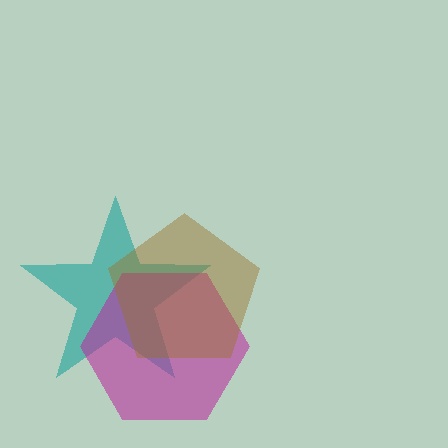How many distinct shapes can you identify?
There are 3 distinct shapes: a teal star, a magenta hexagon, a brown pentagon.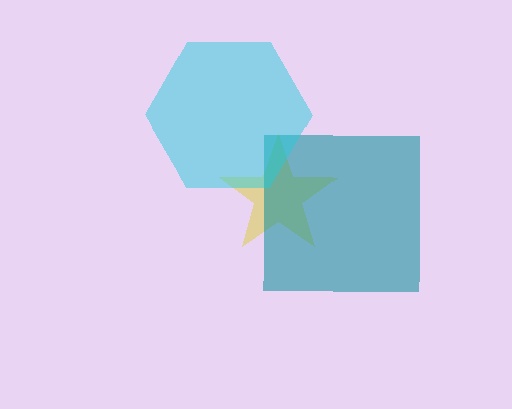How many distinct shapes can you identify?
There are 3 distinct shapes: a yellow star, a teal square, a cyan hexagon.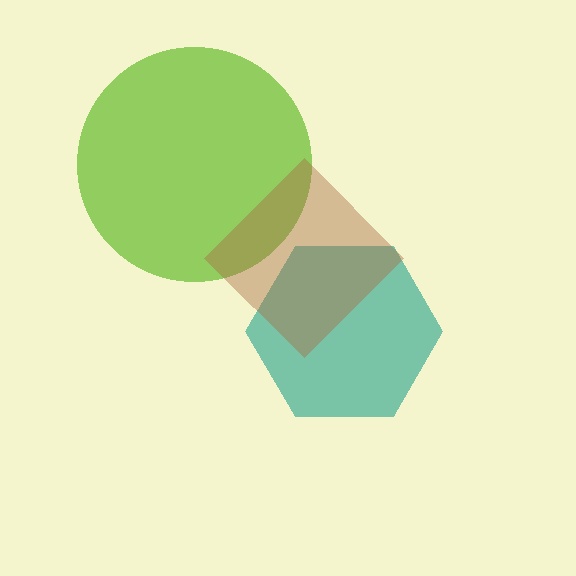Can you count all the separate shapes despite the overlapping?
Yes, there are 3 separate shapes.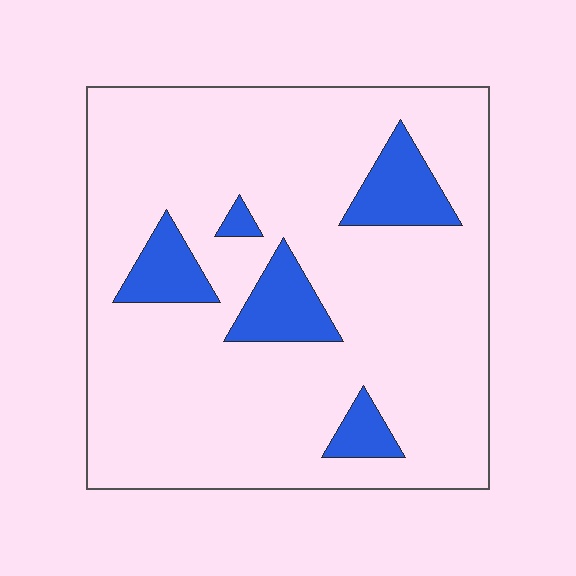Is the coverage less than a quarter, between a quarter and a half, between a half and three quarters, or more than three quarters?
Less than a quarter.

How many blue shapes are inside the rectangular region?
5.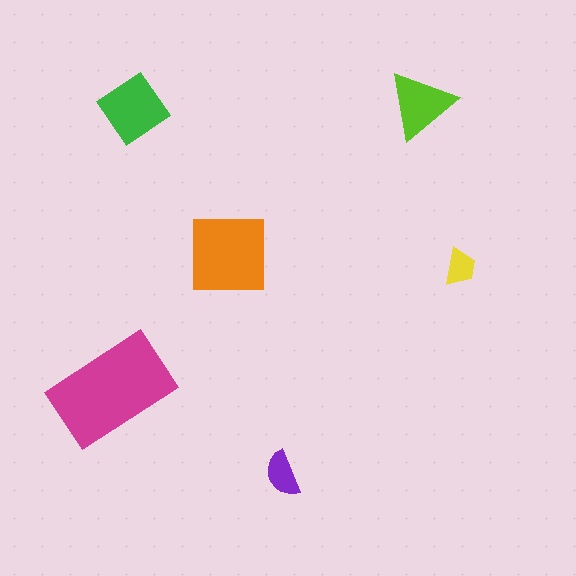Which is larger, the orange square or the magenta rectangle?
The magenta rectangle.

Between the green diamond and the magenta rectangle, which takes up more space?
The magenta rectangle.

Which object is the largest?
The magenta rectangle.